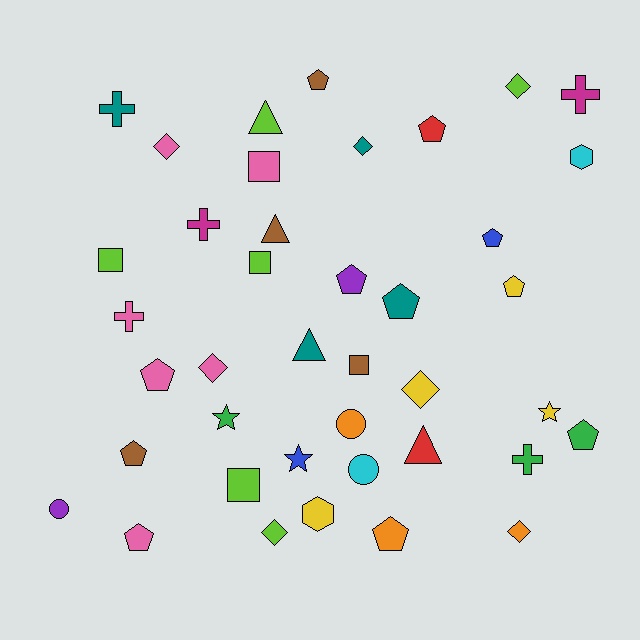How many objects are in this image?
There are 40 objects.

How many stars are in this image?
There are 3 stars.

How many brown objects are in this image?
There are 4 brown objects.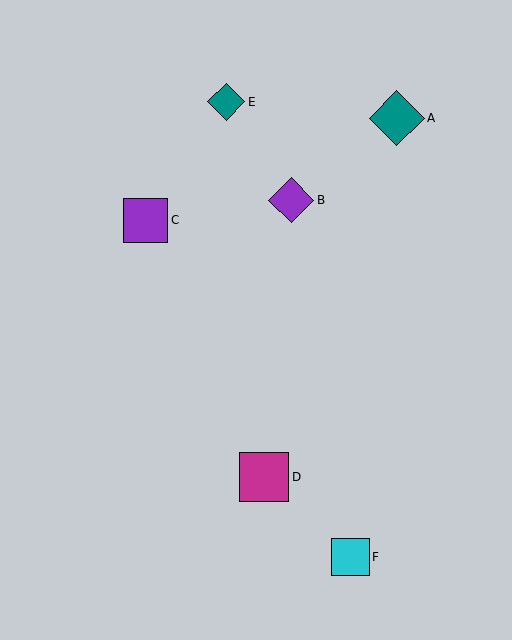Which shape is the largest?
The teal diamond (labeled A) is the largest.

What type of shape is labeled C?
Shape C is a purple square.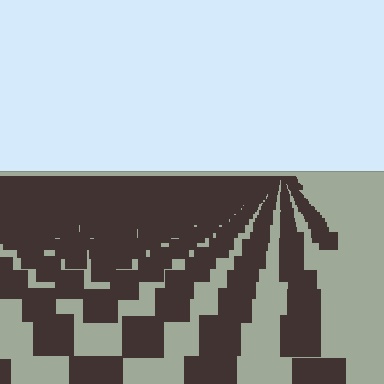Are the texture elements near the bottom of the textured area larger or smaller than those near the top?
Larger. Near the bottom, elements are closer to the viewer and appear at a bigger on-screen size.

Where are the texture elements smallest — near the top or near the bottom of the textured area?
Near the top.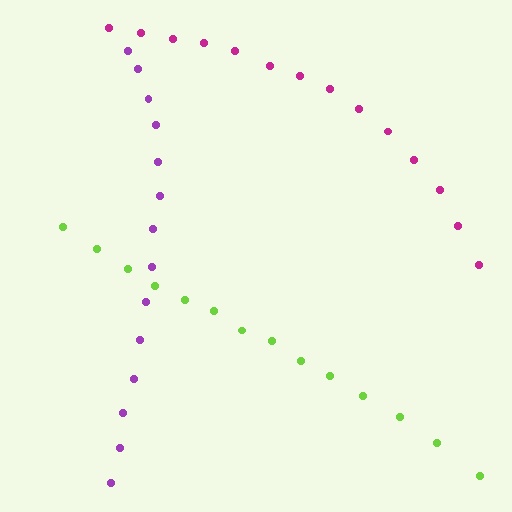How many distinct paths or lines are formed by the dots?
There are 3 distinct paths.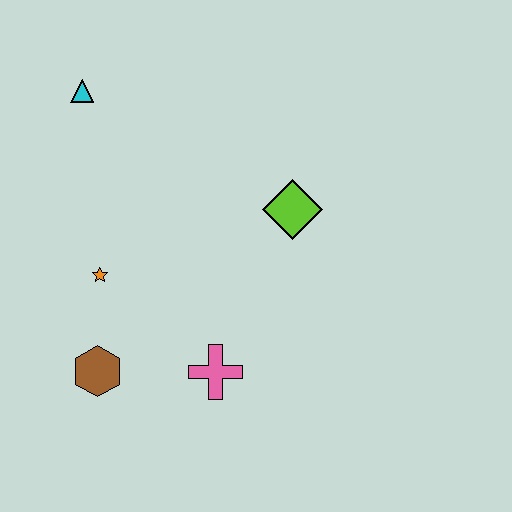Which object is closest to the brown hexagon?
The orange star is closest to the brown hexagon.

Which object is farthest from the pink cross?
The cyan triangle is farthest from the pink cross.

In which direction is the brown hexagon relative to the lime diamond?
The brown hexagon is to the left of the lime diamond.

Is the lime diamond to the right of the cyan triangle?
Yes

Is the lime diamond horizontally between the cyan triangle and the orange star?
No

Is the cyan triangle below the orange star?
No